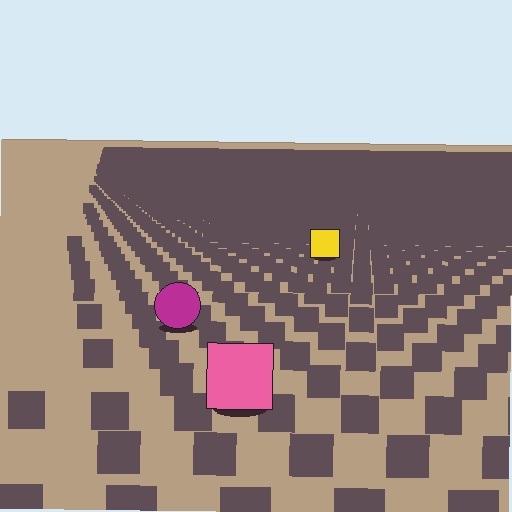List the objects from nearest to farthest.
From nearest to farthest: the pink square, the magenta circle, the yellow square.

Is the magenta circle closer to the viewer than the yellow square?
Yes. The magenta circle is closer — you can tell from the texture gradient: the ground texture is coarser near it.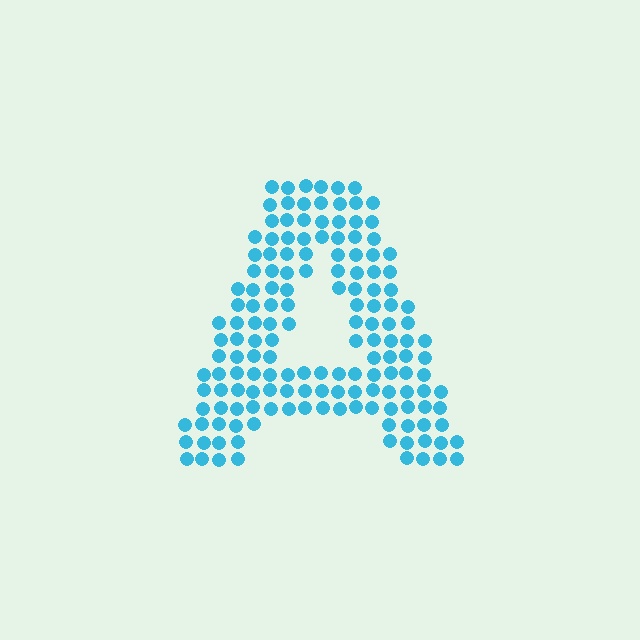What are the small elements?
The small elements are circles.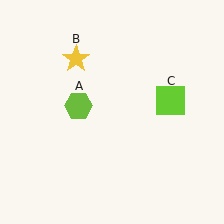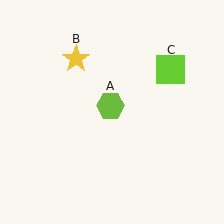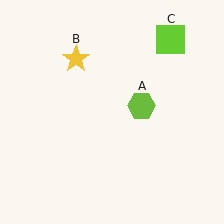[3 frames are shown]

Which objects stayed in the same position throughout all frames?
Yellow star (object B) remained stationary.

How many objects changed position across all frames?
2 objects changed position: lime hexagon (object A), lime square (object C).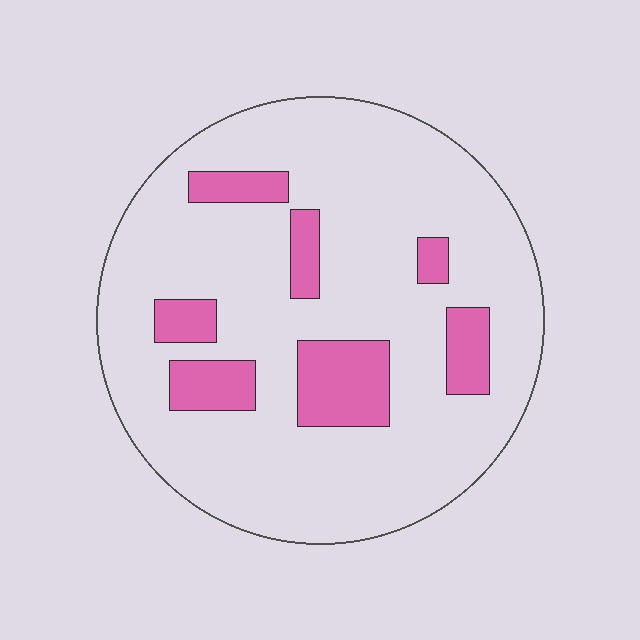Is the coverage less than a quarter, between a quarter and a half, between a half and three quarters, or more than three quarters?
Less than a quarter.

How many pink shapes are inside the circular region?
7.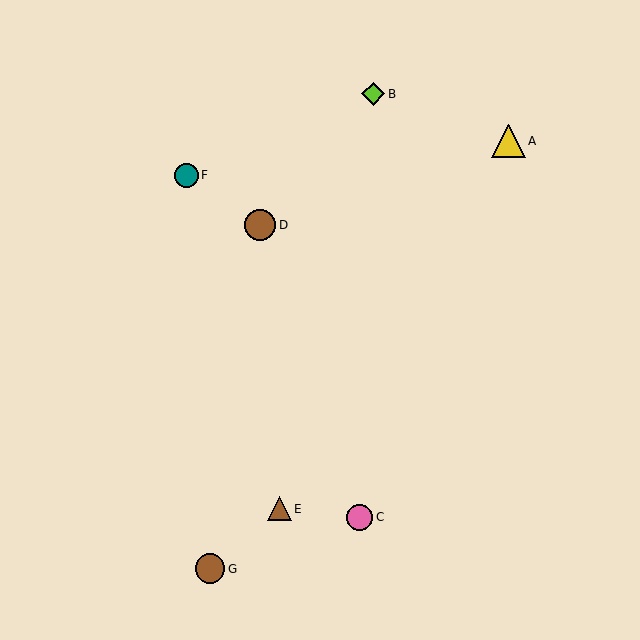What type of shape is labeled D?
Shape D is a brown circle.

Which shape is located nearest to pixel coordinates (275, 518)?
The brown triangle (labeled E) at (279, 509) is nearest to that location.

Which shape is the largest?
The yellow triangle (labeled A) is the largest.